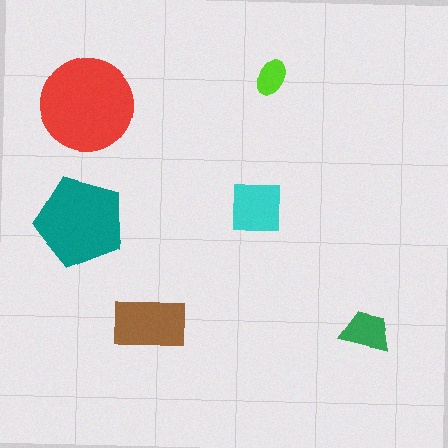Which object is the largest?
The red circle.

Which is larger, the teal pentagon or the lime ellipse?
The teal pentagon.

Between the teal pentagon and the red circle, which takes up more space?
The red circle.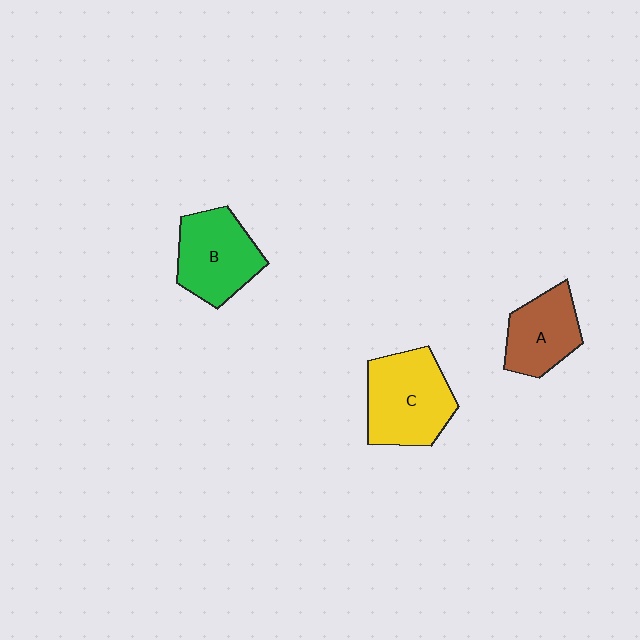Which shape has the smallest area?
Shape A (brown).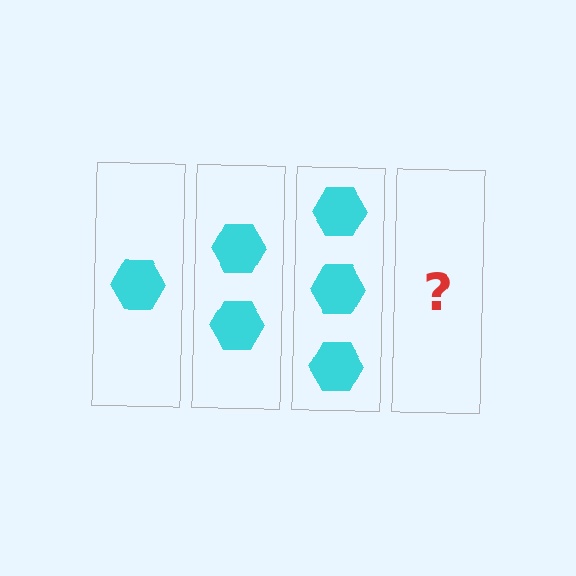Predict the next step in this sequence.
The next step is 4 hexagons.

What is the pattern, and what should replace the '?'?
The pattern is that each step adds one more hexagon. The '?' should be 4 hexagons.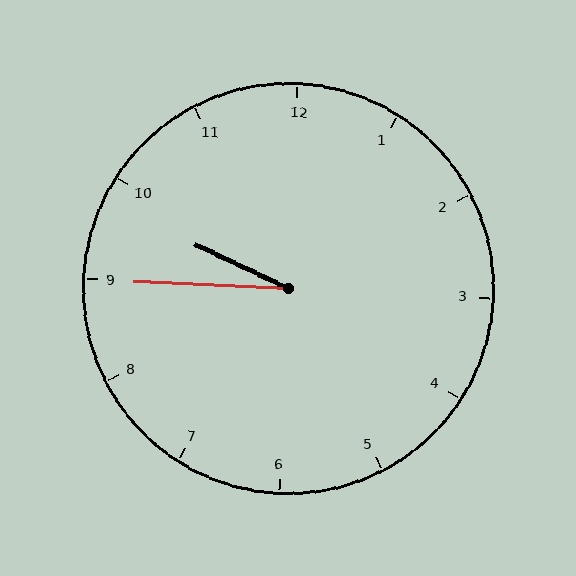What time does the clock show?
9:45.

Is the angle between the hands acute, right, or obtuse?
It is acute.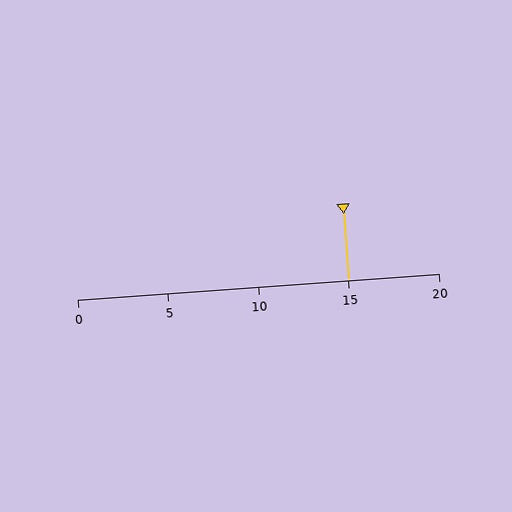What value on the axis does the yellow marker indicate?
The marker indicates approximately 15.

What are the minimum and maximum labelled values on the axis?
The axis runs from 0 to 20.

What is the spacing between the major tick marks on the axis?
The major ticks are spaced 5 apart.